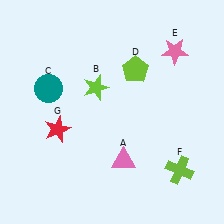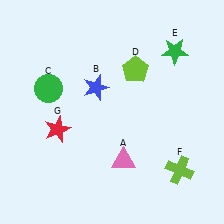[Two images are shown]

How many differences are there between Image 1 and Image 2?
There are 3 differences between the two images.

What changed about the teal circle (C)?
In Image 1, C is teal. In Image 2, it changed to green.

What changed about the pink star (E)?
In Image 1, E is pink. In Image 2, it changed to green.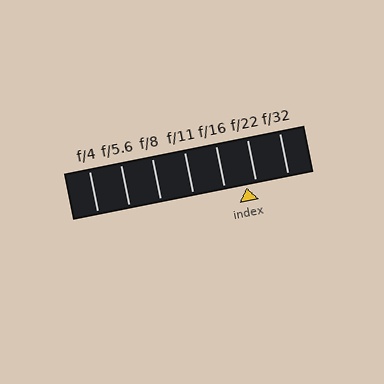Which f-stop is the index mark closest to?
The index mark is closest to f/22.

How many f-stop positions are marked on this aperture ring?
There are 7 f-stop positions marked.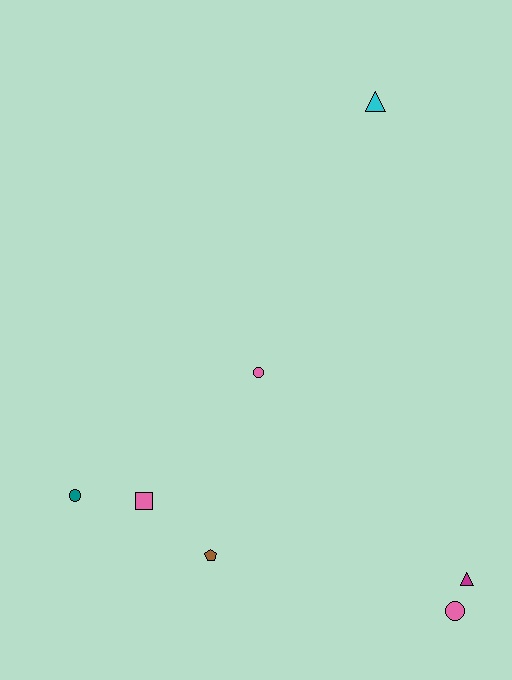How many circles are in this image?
There are 3 circles.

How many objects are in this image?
There are 7 objects.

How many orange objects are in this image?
There are no orange objects.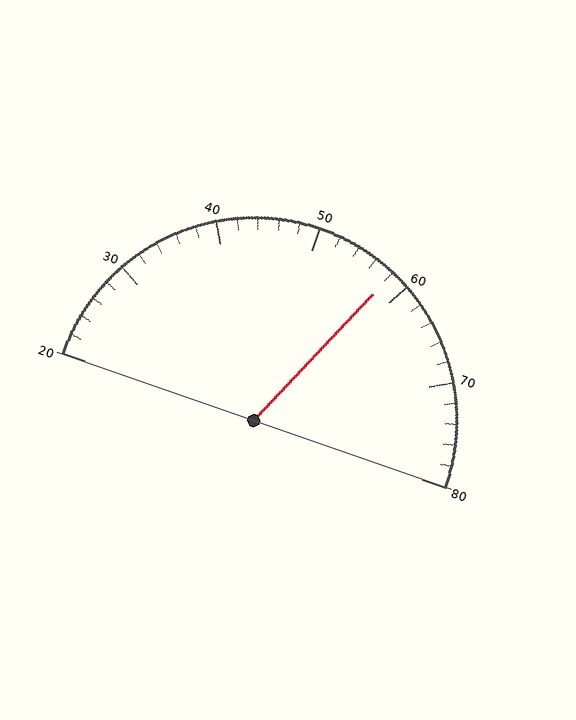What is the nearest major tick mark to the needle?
The nearest major tick mark is 60.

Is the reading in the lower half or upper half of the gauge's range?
The reading is in the upper half of the range (20 to 80).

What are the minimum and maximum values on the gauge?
The gauge ranges from 20 to 80.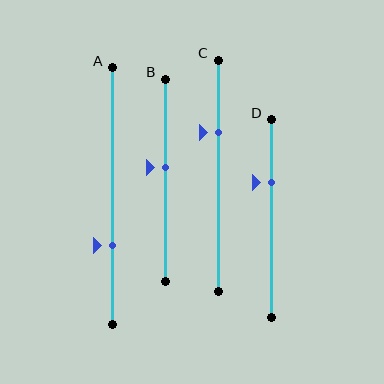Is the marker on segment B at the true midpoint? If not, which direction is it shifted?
No, the marker on segment B is shifted upward by about 6% of the segment length.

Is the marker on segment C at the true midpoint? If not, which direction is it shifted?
No, the marker on segment C is shifted upward by about 19% of the segment length.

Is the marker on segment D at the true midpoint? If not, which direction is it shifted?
No, the marker on segment D is shifted upward by about 18% of the segment length.